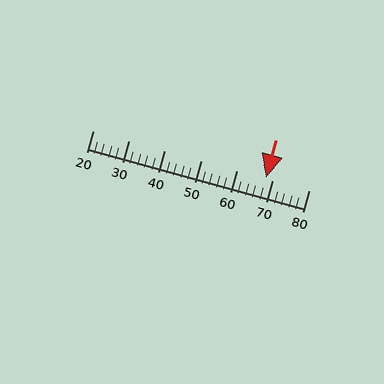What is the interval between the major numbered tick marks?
The major tick marks are spaced 10 units apart.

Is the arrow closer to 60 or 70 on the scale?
The arrow is closer to 70.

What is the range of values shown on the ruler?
The ruler shows values from 20 to 80.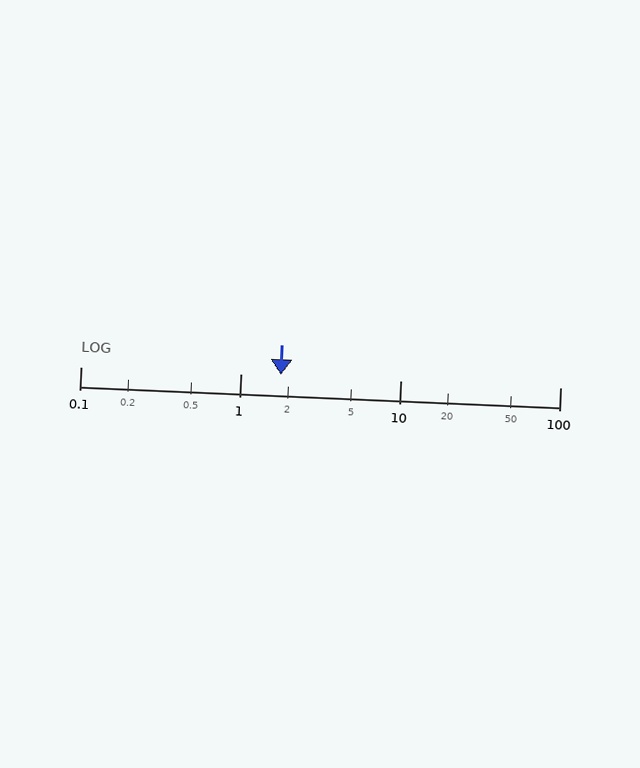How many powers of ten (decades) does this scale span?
The scale spans 3 decades, from 0.1 to 100.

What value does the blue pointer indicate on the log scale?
The pointer indicates approximately 1.8.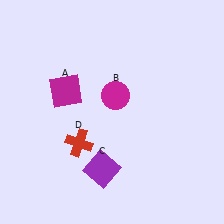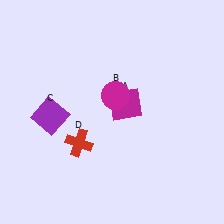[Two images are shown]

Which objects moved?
The objects that moved are: the magenta square (A), the purple square (C).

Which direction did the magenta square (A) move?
The magenta square (A) moved right.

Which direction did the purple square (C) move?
The purple square (C) moved up.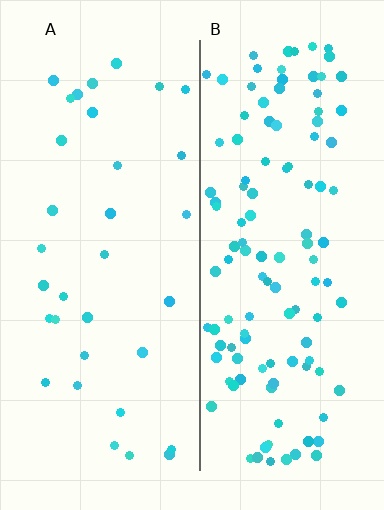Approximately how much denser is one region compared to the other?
Approximately 3.5× — region B over region A.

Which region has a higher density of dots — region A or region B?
B (the right).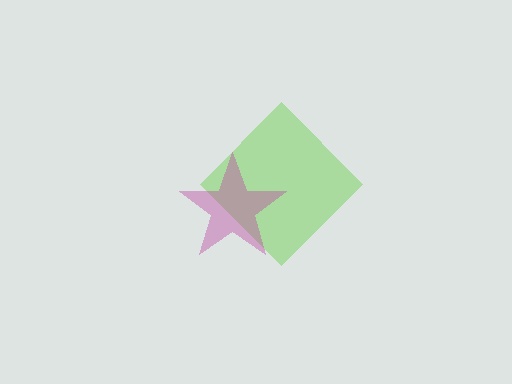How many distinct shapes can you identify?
There are 2 distinct shapes: a lime diamond, a magenta star.